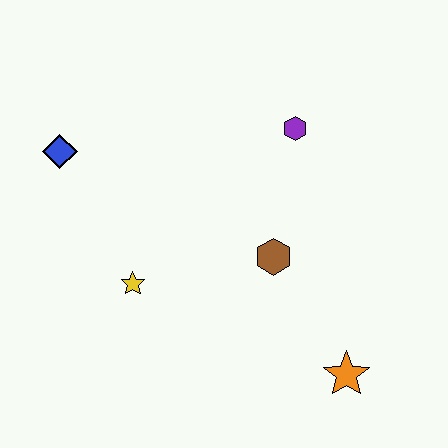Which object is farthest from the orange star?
The blue diamond is farthest from the orange star.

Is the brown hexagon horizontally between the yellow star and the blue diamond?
No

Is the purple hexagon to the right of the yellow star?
Yes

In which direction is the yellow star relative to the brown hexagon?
The yellow star is to the left of the brown hexagon.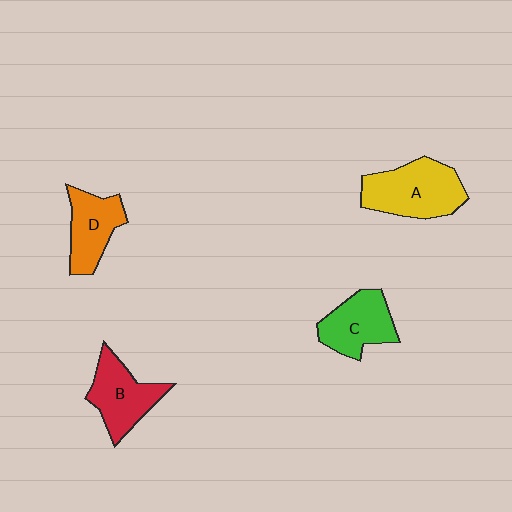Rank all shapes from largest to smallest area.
From largest to smallest: A (yellow), B (red), C (green), D (orange).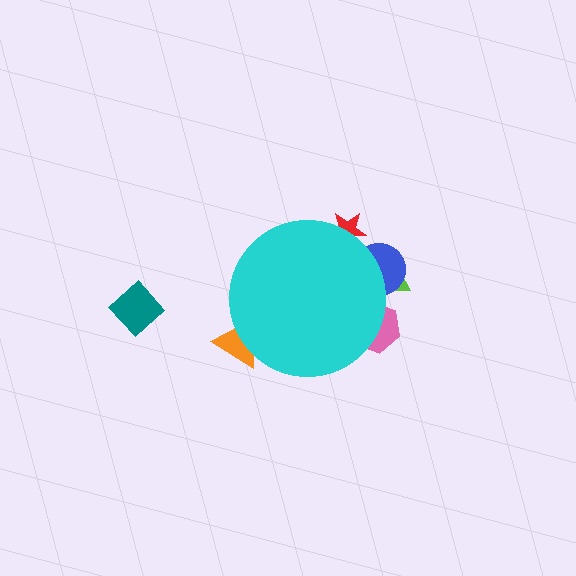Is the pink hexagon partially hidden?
Yes, the pink hexagon is partially hidden behind the cyan circle.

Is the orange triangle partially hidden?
Yes, the orange triangle is partially hidden behind the cyan circle.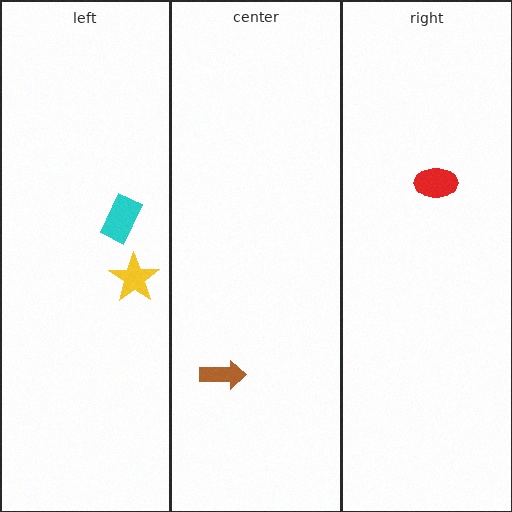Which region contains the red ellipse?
The right region.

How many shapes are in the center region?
1.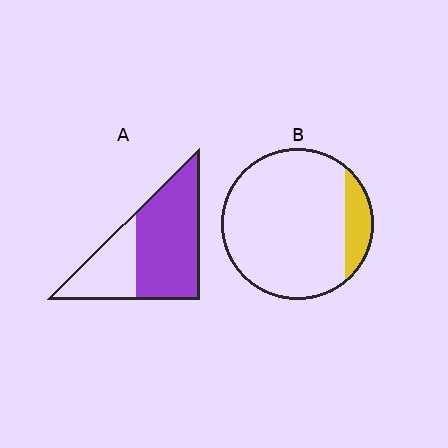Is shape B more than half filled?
No.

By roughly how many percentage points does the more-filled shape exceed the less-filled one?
By roughly 55 percentage points (A over B).